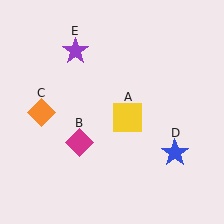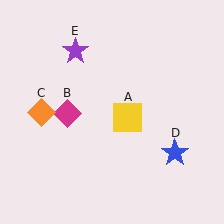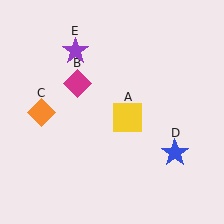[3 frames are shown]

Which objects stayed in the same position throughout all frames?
Yellow square (object A) and orange diamond (object C) and blue star (object D) and purple star (object E) remained stationary.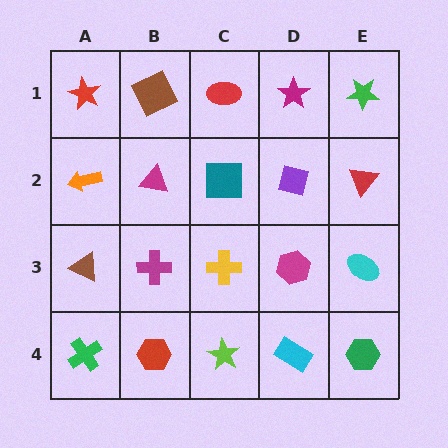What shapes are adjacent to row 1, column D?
A purple square (row 2, column D), a red ellipse (row 1, column C), a green star (row 1, column E).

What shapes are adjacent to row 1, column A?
An orange arrow (row 2, column A), a brown square (row 1, column B).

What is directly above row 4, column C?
A yellow cross.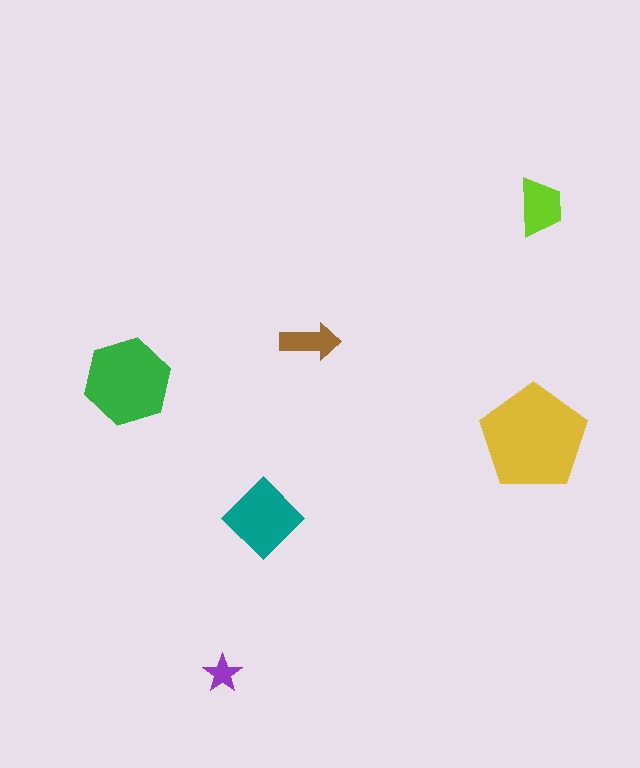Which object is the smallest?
The purple star.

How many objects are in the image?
There are 6 objects in the image.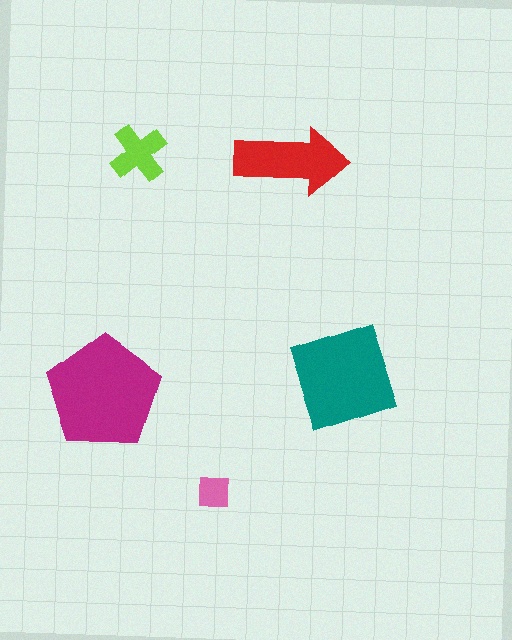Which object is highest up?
The lime cross is topmost.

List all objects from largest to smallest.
The magenta pentagon, the teal diamond, the red arrow, the lime cross, the pink square.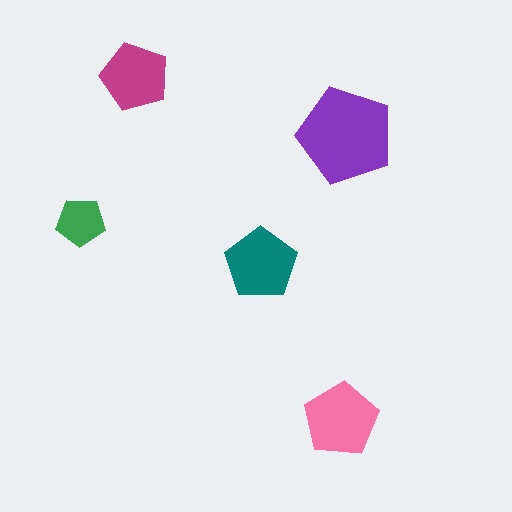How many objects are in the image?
There are 5 objects in the image.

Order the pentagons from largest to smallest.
the purple one, the pink one, the teal one, the magenta one, the green one.